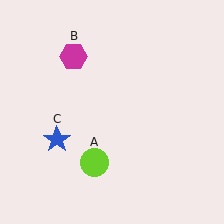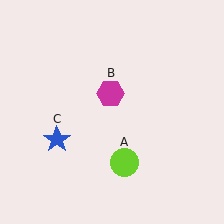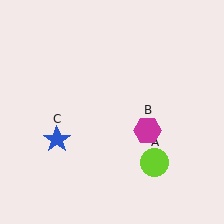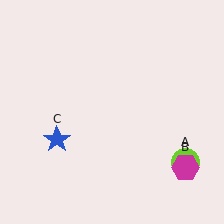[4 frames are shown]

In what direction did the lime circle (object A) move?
The lime circle (object A) moved right.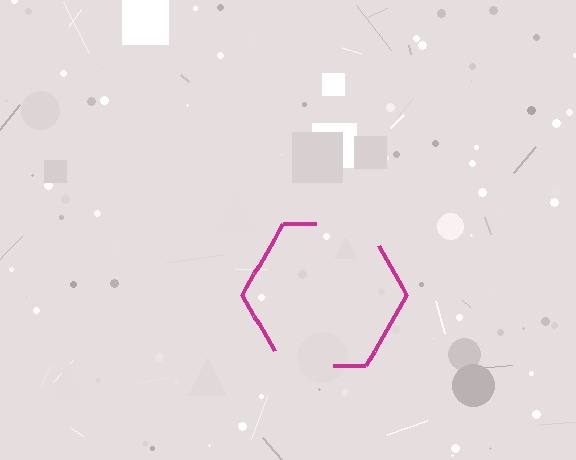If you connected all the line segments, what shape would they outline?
They would outline a hexagon.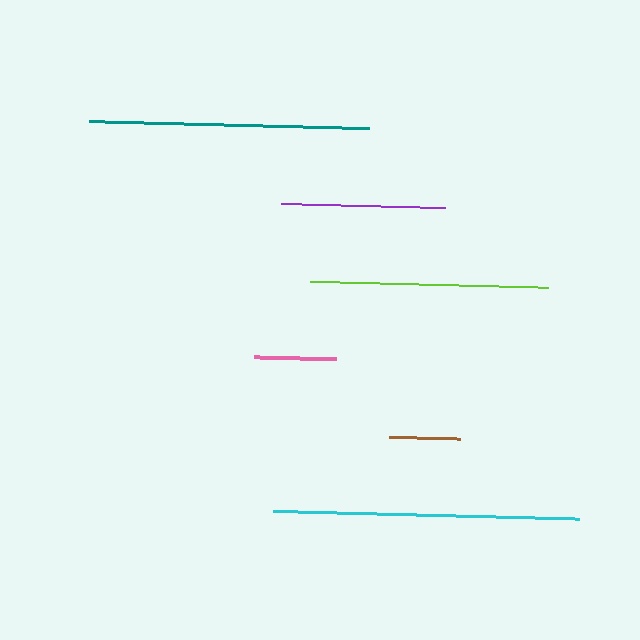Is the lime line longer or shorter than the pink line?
The lime line is longer than the pink line.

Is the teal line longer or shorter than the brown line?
The teal line is longer than the brown line.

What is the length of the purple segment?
The purple segment is approximately 164 pixels long.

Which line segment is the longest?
The cyan line is the longest at approximately 305 pixels.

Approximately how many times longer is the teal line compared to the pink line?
The teal line is approximately 3.4 times the length of the pink line.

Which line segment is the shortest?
The brown line is the shortest at approximately 71 pixels.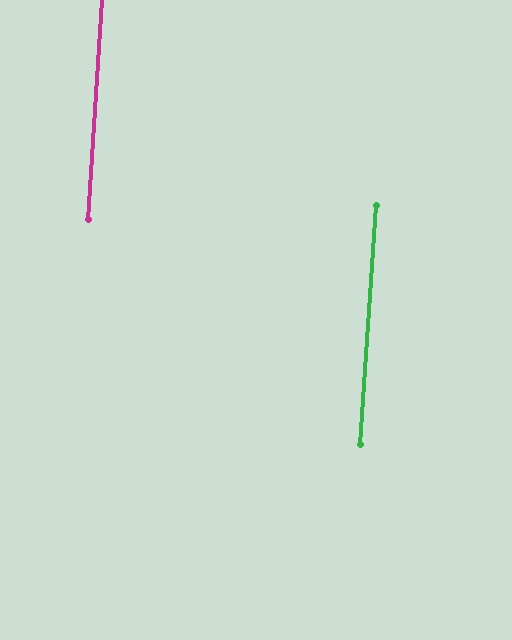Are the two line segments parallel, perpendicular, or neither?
Parallel — their directions differ by only 0.2°.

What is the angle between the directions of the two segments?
Approximately 0 degrees.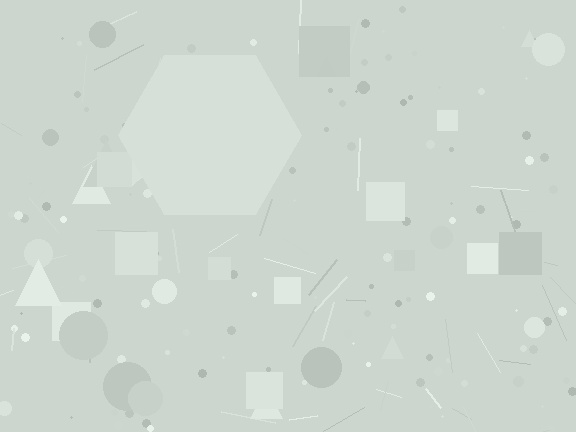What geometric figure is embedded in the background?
A hexagon is embedded in the background.